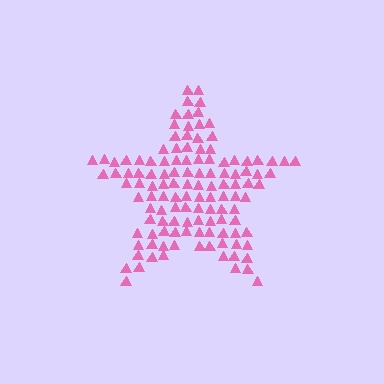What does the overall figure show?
The overall figure shows a star.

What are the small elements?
The small elements are triangles.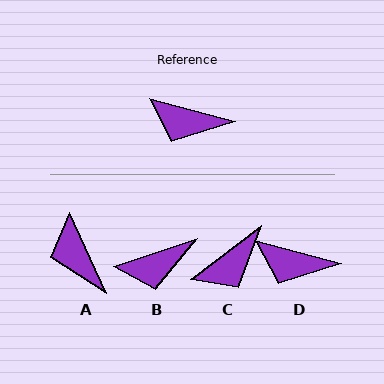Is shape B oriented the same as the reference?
No, it is off by about 34 degrees.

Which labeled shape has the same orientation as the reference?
D.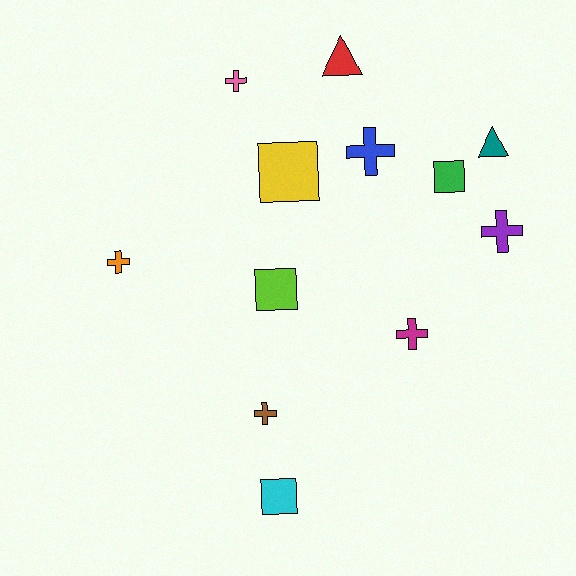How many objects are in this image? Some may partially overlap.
There are 12 objects.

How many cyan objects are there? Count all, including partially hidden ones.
There is 1 cyan object.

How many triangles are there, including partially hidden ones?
There are 2 triangles.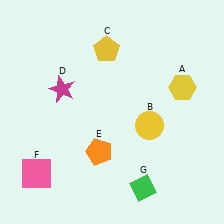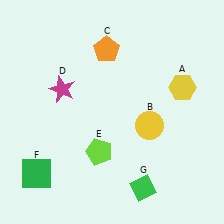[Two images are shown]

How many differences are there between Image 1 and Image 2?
There are 3 differences between the two images.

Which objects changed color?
C changed from yellow to orange. E changed from orange to lime. F changed from pink to green.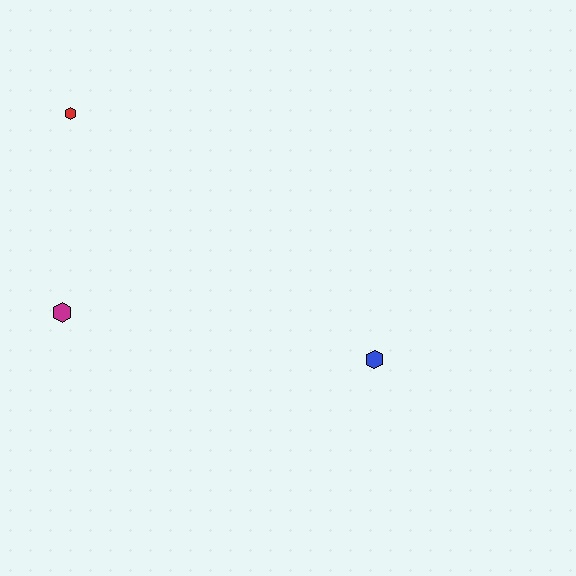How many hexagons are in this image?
There are 3 hexagons.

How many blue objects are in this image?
There is 1 blue object.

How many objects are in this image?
There are 3 objects.